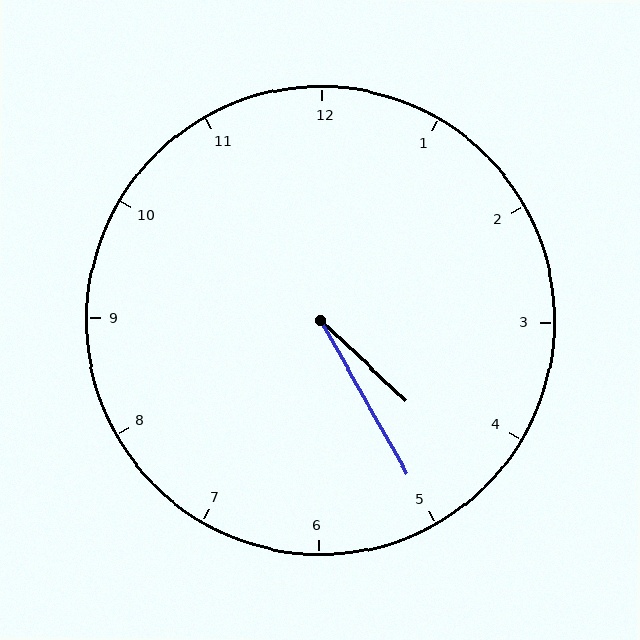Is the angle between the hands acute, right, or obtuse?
It is acute.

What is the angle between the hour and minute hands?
Approximately 18 degrees.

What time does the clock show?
4:25.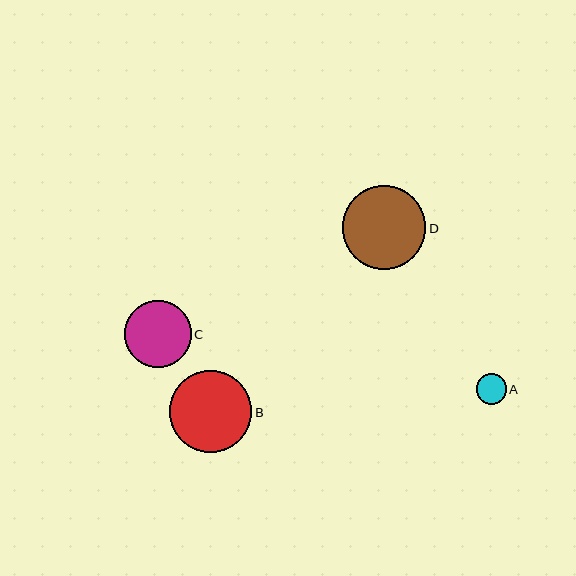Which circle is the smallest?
Circle A is the smallest with a size of approximately 30 pixels.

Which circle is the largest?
Circle D is the largest with a size of approximately 83 pixels.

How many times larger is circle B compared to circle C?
Circle B is approximately 1.2 times the size of circle C.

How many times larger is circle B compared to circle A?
Circle B is approximately 2.7 times the size of circle A.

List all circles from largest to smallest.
From largest to smallest: D, B, C, A.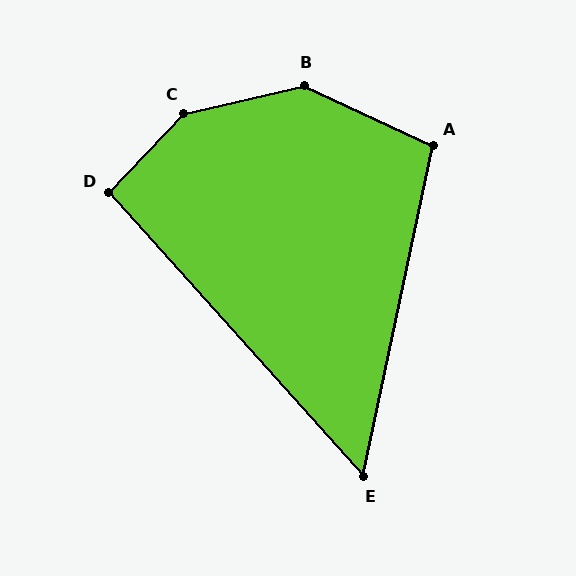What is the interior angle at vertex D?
Approximately 95 degrees (approximately right).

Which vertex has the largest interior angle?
C, at approximately 147 degrees.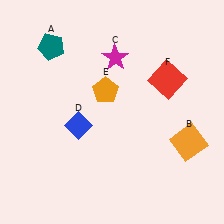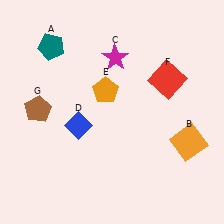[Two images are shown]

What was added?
A brown pentagon (G) was added in Image 2.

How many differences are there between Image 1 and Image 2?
There is 1 difference between the two images.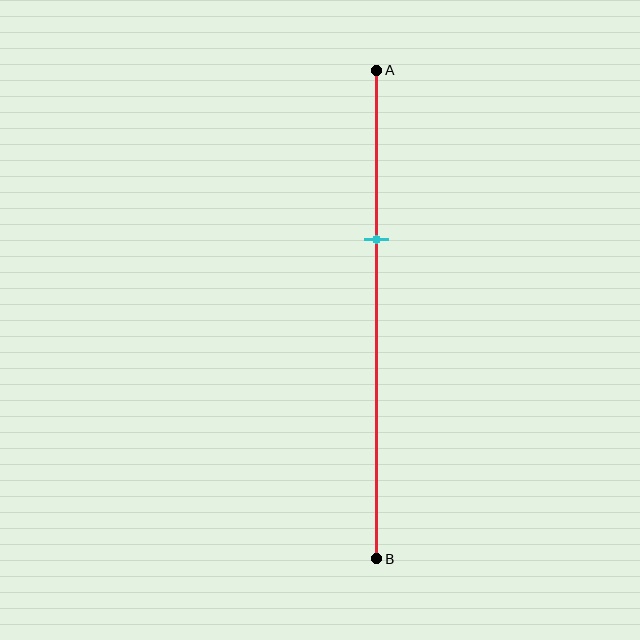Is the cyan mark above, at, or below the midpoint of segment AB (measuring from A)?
The cyan mark is above the midpoint of segment AB.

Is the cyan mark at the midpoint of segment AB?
No, the mark is at about 35% from A, not at the 50% midpoint.